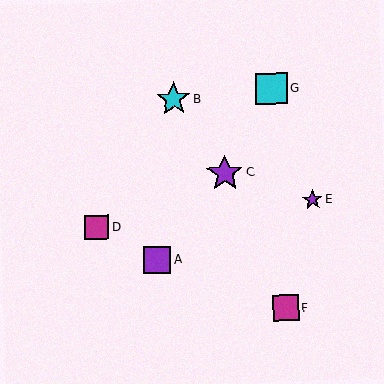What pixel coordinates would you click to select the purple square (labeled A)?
Click at (157, 260) to select the purple square A.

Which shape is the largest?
The purple star (labeled C) is the largest.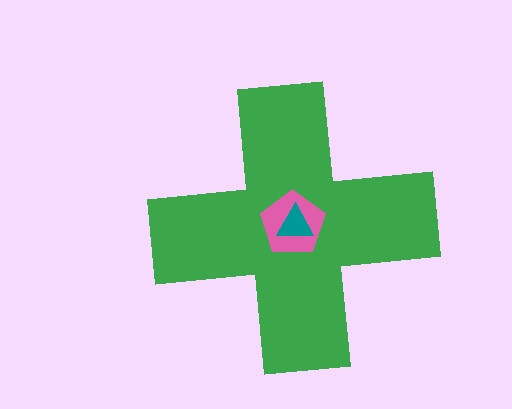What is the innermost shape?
The teal triangle.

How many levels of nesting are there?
3.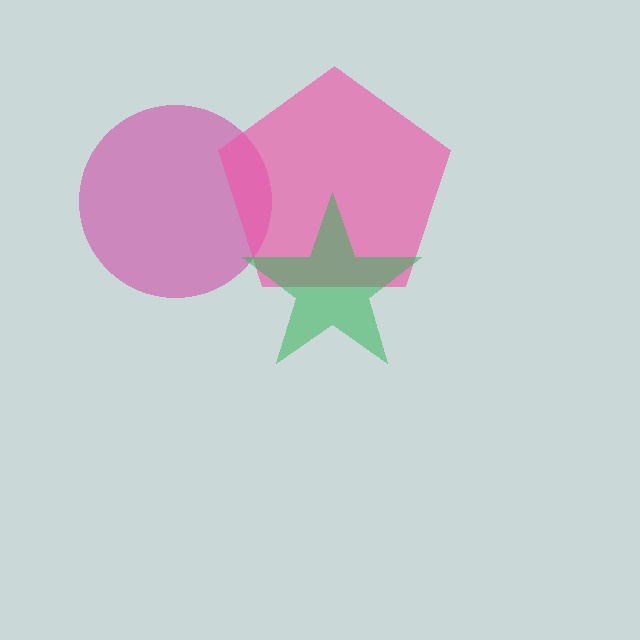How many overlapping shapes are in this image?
There are 3 overlapping shapes in the image.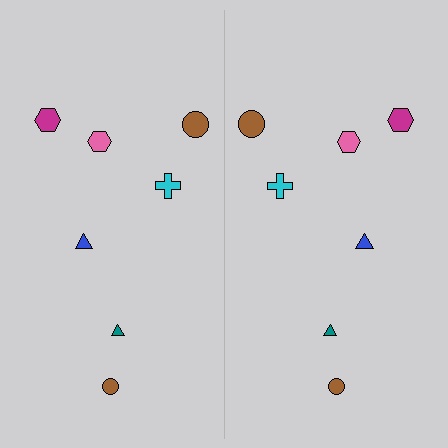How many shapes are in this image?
There are 14 shapes in this image.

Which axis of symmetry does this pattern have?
The pattern has a vertical axis of symmetry running through the center of the image.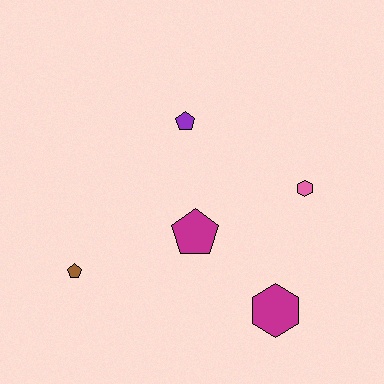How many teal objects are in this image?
There are no teal objects.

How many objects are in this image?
There are 5 objects.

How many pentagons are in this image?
There are 3 pentagons.